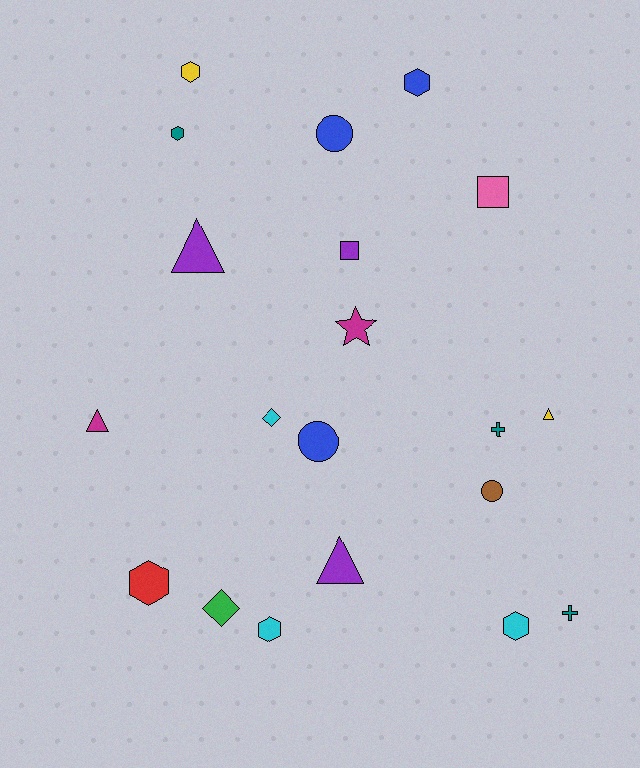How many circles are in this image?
There are 3 circles.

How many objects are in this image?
There are 20 objects.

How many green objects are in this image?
There is 1 green object.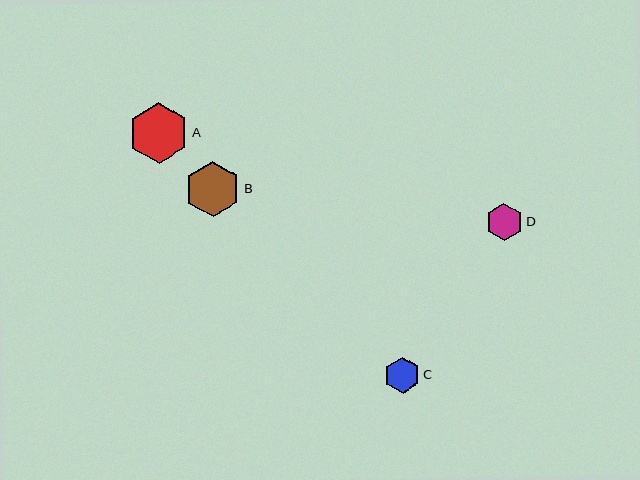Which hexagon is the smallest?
Hexagon C is the smallest with a size of approximately 36 pixels.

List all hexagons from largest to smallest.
From largest to smallest: A, B, D, C.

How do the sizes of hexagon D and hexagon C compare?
Hexagon D and hexagon C are approximately the same size.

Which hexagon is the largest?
Hexagon A is the largest with a size of approximately 61 pixels.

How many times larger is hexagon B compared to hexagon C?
Hexagon B is approximately 1.6 times the size of hexagon C.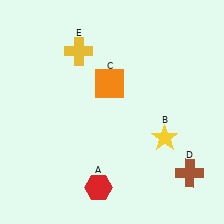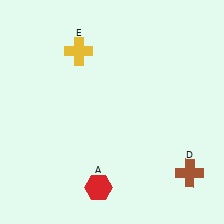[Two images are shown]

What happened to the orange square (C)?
The orange square (C) was removed in Image 2. It was in the top-left area of Image 1.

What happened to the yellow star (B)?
The yellow star (B) was removed in Image 2. It was in the bottom-right area of Image 1.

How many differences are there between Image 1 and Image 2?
There are 2 differences between the two images.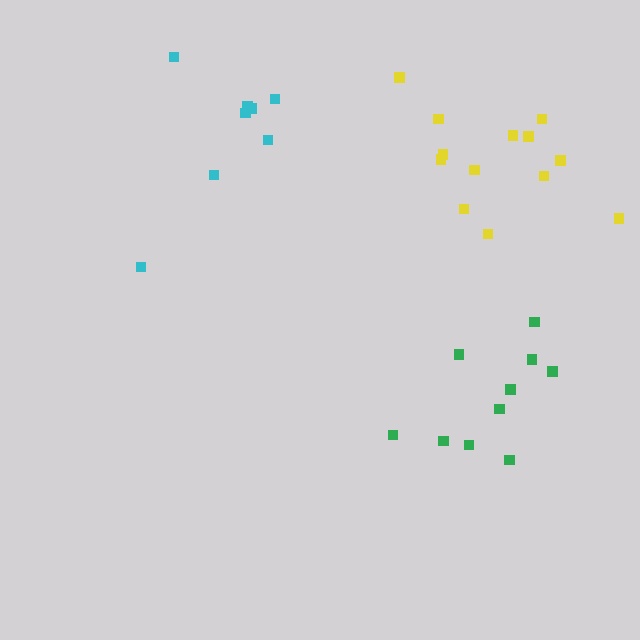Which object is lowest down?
The green cluster is bottommost.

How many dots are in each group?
Group 1: 10 dots, Group 2: 8 dots, Group 3: 13 dots (31 total).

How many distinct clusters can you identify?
There are 3 distinct clusters.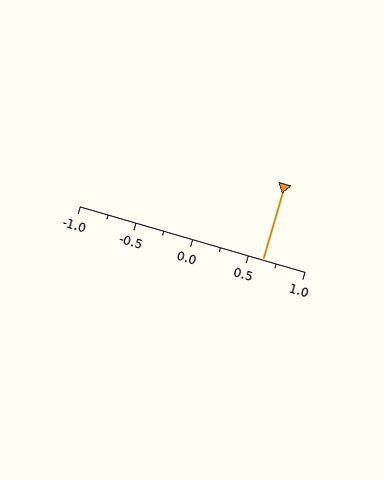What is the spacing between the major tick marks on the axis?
The major ticks are spaced 0.5 apart.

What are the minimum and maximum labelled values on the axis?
The axis runs from -1.0 to 1.0.